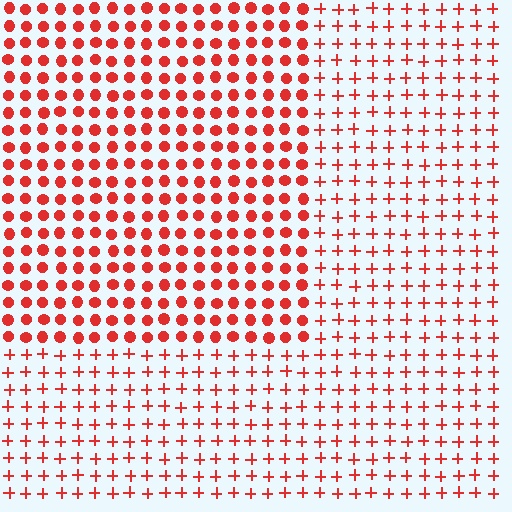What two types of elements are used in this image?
The image uses circles inside the rectangle region and plus signs outside it.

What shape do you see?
I see a rectangle.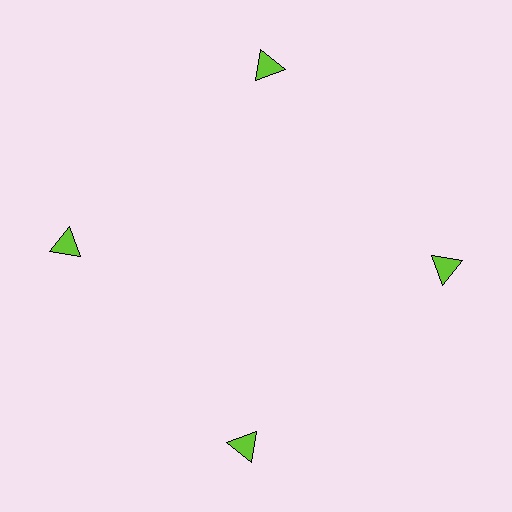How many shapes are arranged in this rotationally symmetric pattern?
There are 4 shapes, arranged in 4 groups of 1.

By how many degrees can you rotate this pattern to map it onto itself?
The pattern maps onto itself every 90 degrees of rotation.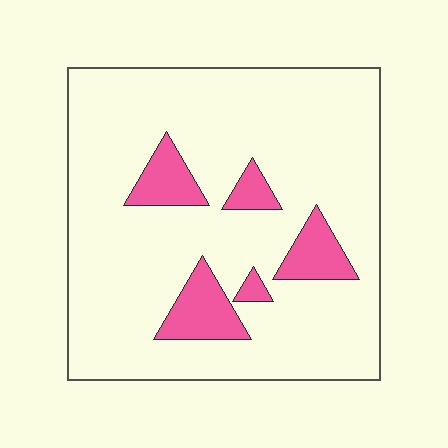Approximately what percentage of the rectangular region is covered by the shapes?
Approximately 15%.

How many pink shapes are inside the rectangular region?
5.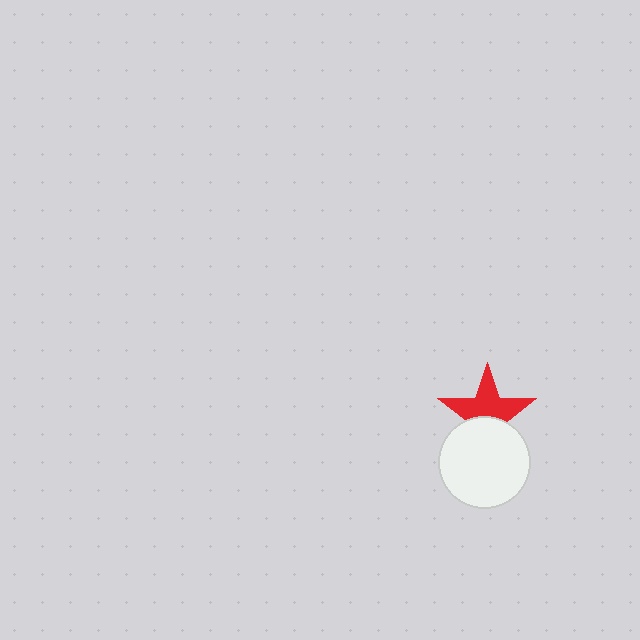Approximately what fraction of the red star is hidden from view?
Roughly 40% of the red star is hidden behind the white circle.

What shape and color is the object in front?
The object in front is a white circle.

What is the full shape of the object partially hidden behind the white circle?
The partially hidden object is a red star.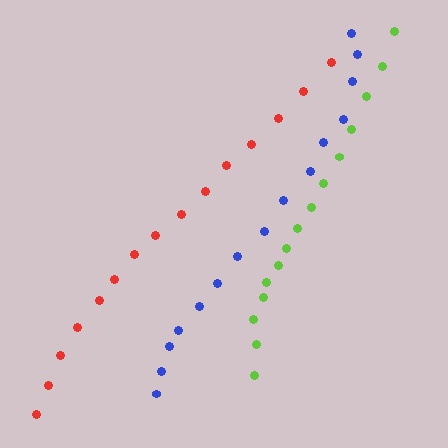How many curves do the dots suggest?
There are 3 distinct paths.